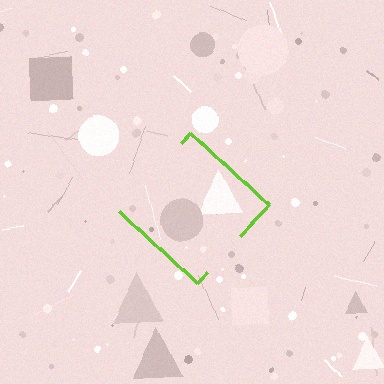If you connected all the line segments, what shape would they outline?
They would outline a diamond.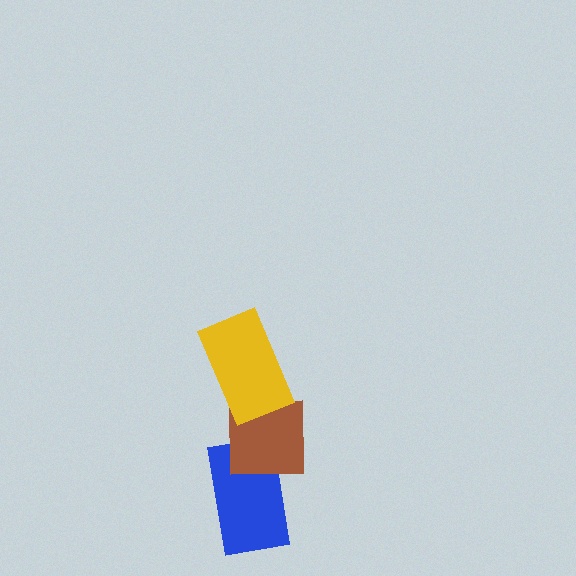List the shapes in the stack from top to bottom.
From top to bottom: the yellow rectangle, the brown square, the blue rectangle.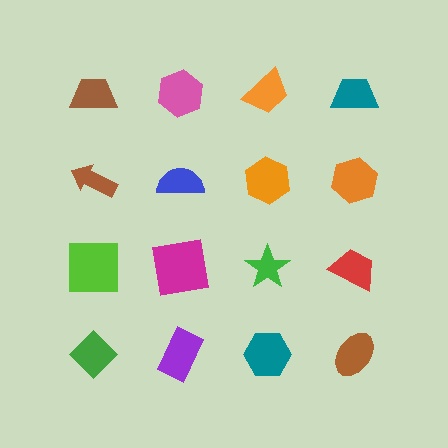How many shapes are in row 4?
4 shapes.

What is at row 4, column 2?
A purple rectangle.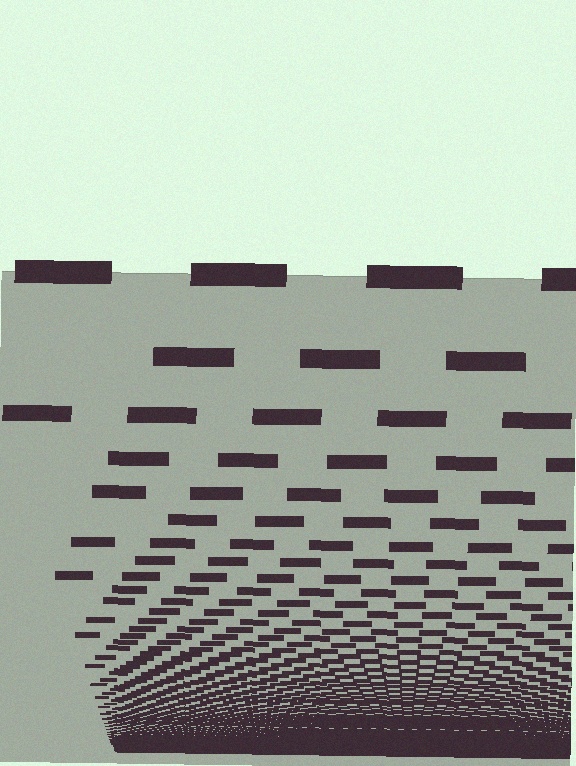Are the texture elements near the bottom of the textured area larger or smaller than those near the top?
Smaller. The gradient is inverted — elements near the bottom are smaller and denser.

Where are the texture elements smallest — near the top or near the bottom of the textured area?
Near the bottom.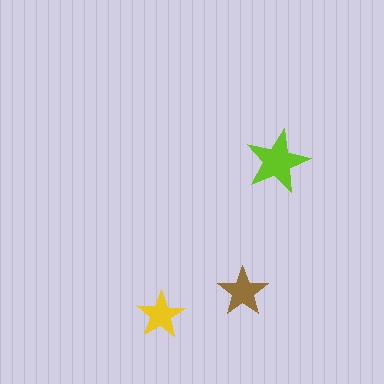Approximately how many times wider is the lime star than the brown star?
About 1.5 times wider.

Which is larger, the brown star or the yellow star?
The brown one.